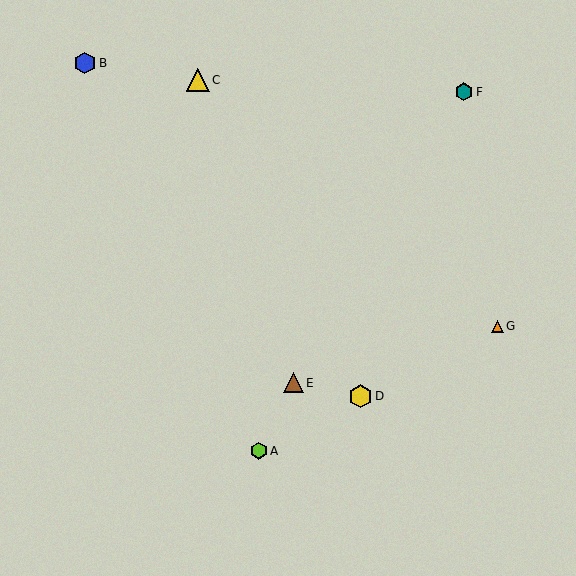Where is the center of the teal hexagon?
The center of the teal hexagon is at (464, 91).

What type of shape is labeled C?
Shape C is a yellow triangle.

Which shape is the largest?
The yellow hexagon (labeled D) is the largest.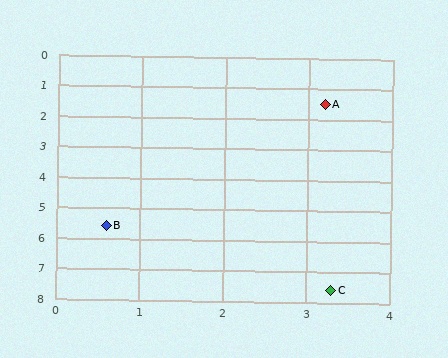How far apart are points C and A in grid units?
Points C and A are about 6.1 grid units apart.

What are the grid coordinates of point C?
Point C is at approximately (3.3, 7.6).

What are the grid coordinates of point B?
Point B is at approximately (0.6, 5.6).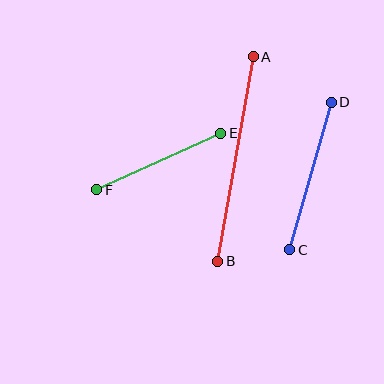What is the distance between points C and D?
The distance is approximately 153 pixels.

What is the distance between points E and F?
The distance is approximately 137 pixels.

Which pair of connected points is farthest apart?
Points A and B are farthest apart.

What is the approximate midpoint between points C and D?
The midpoint is at approximately (311, 176) pixels.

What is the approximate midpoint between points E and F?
The midpoint is at approximately (159, 162) pixels.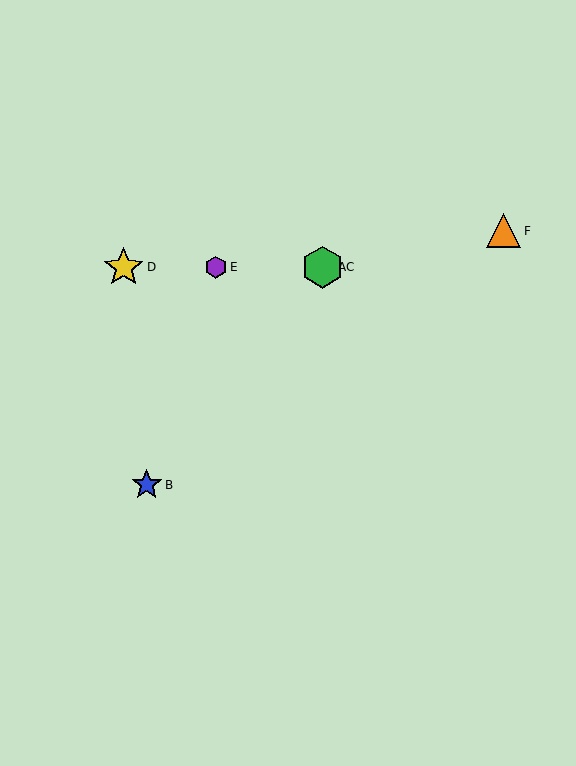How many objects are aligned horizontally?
4 objects (A, C, D, E) are aligned horizontally.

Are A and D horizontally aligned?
Yes, both are at y≈267.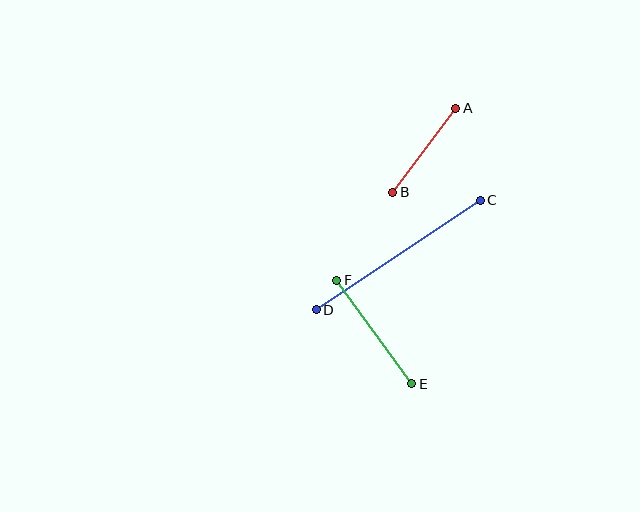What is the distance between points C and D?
The distance is approximately 197 pixels.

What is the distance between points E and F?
The distance is approximately 128 pixels.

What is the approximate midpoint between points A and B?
The midpoint is at approximately (424, 150) pixels.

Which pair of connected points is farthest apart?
Points C and D are farthest apart.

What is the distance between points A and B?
The distance is approximately 105 pixels.